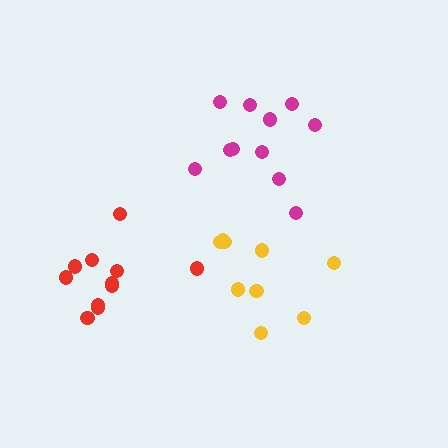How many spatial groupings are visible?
There are 3 spatial groupings.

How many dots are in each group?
Group 1: 11 dots, Group 2: 9 dots, Group 3: 11 dots (31 total).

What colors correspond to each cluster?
The clusters are colored: magenta, yellow, red.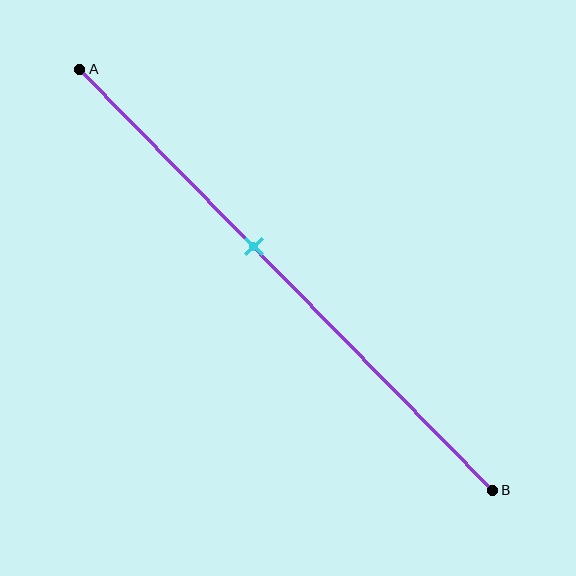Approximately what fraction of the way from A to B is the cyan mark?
The cyan mark is approximately 40% of the way from A to B.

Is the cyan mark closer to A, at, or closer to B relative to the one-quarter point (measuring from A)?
The cyan mark is closer to point B than the one-quarter point of segment AB.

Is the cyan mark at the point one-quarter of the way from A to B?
No, the mark is at about 40% from A, not at the 25% one-quarter point.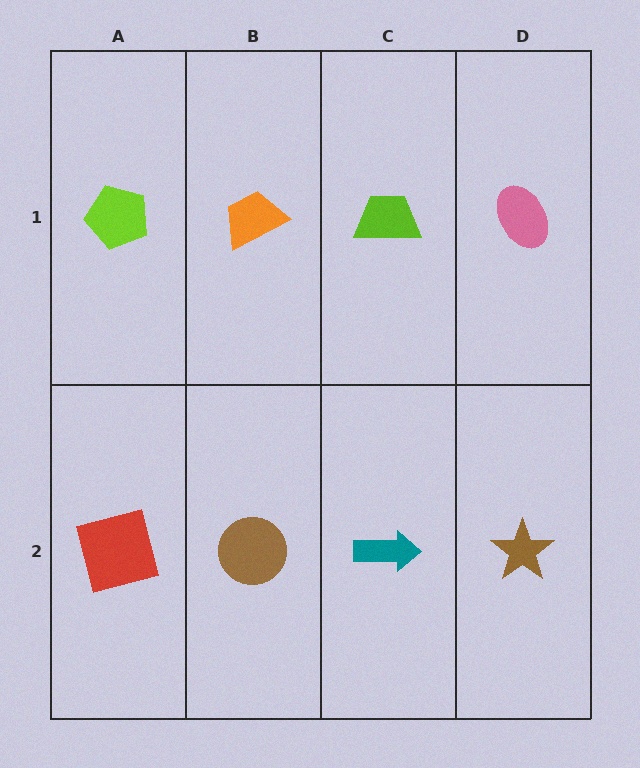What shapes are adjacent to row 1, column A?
A red square (row 2, column A), an orange trapezoid (row 1, column B).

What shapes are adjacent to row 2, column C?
A lime trapezoid (row 1, column C), a brown circle (row 2, column B), a brown star (row 2, column D).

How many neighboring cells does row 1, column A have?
2.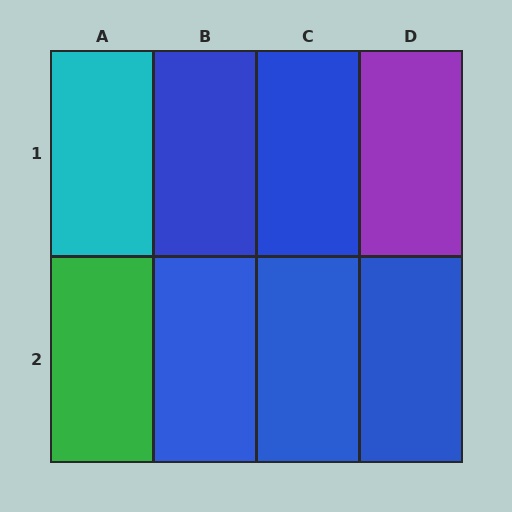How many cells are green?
1 cell is green.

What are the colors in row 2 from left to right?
Green, blue, blue, blue.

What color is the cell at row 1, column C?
Blue.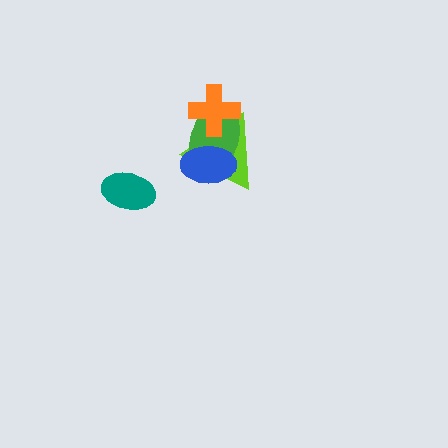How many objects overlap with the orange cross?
2 objects overlap with the orange cross.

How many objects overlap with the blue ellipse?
2 objects overlap with the blue ellipse.